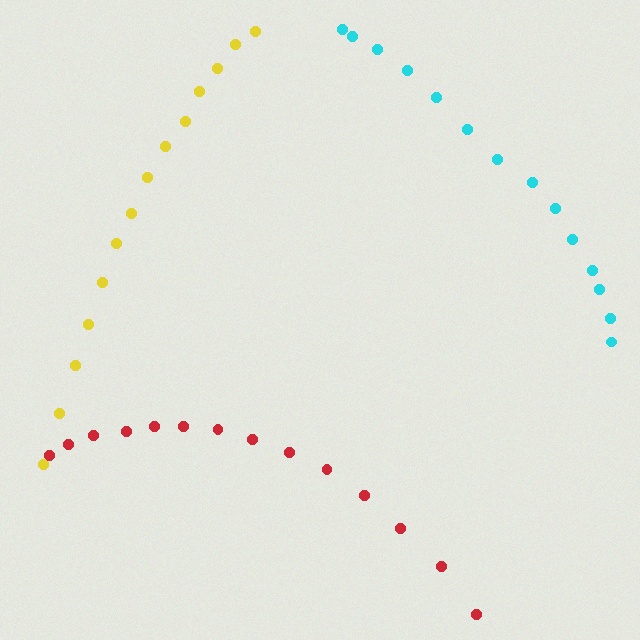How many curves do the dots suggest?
There are 3 distinct paths.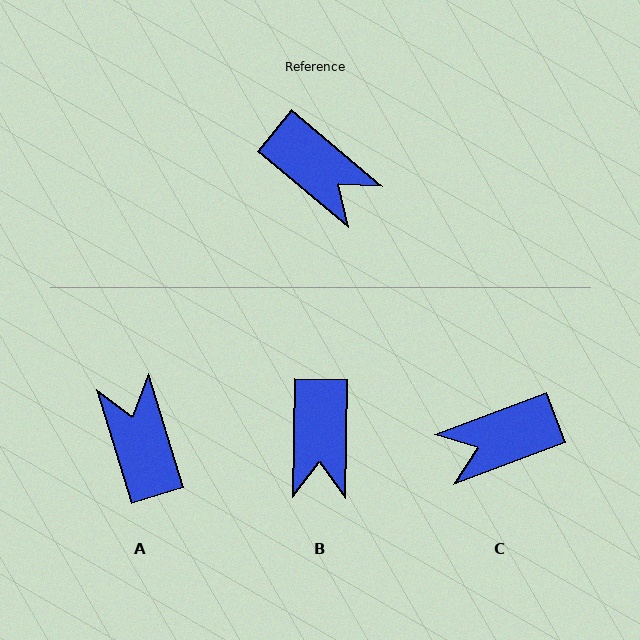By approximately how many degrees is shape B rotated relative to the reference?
Approximately 51 degrees clockwise.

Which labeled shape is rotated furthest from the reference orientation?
A, about 147 degrees away.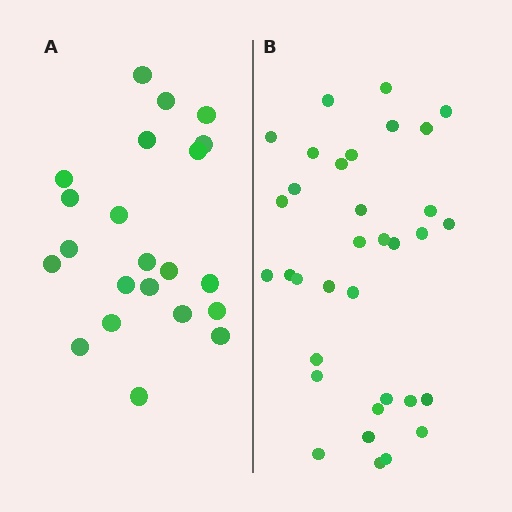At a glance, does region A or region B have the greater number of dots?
Region B (the right region) has more dots.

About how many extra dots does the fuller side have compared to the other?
Region B has roughly 12 or so more dots than region A.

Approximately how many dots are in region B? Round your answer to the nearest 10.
About 30 dots. (The exact count is 34, which rounds to 30.)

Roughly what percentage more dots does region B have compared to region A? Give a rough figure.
About 55% more.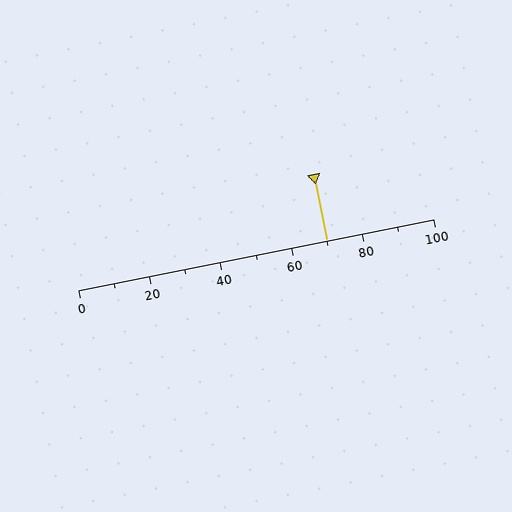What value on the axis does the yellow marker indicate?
The marker indicates approximately 70.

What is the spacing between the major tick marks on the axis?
The major ticks are spaced 20 apart.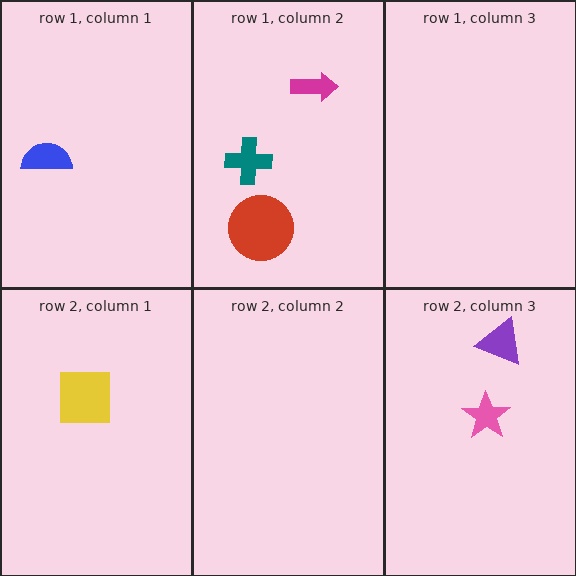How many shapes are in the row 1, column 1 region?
1.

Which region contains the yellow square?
The row 2, column 1 region.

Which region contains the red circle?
The row 1, column 2 region.